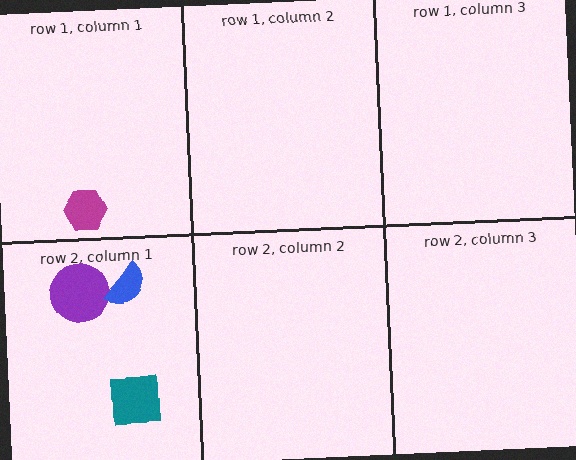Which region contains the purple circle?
The row 2, column 1 region.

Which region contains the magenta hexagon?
The row 1, column 1 region.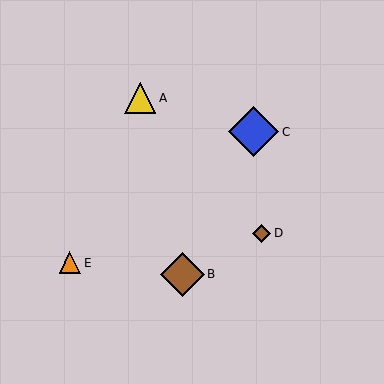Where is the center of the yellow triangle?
The center of the yellow triangle is at (140, 98).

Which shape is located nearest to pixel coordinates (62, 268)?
The orange triangle (labeled E) at (70, 263) is nearest to that location.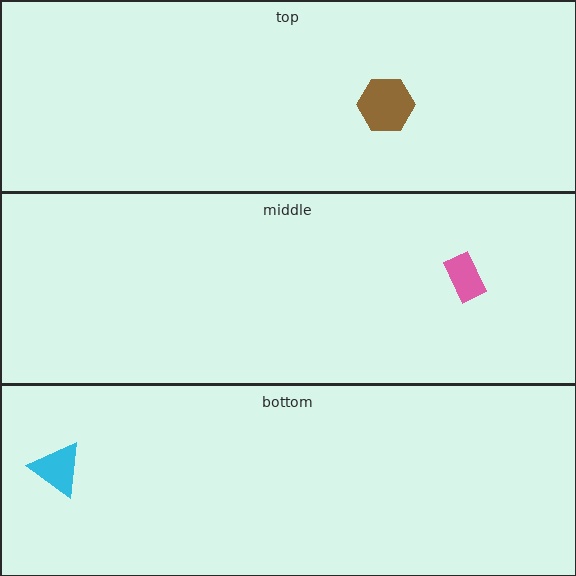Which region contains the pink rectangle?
The middle region.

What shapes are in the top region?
The brown hexagon.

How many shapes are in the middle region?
1.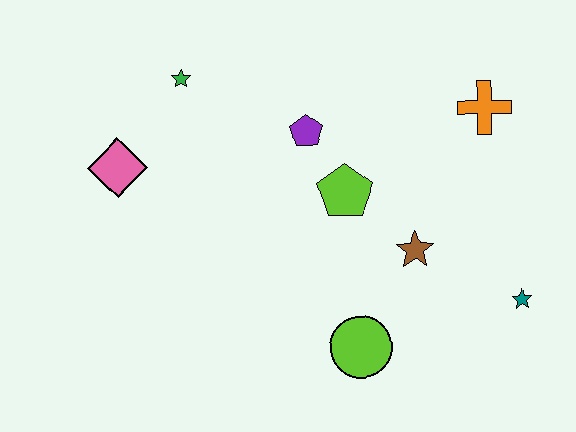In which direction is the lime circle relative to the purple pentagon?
The lime circle is below the purple pentagon.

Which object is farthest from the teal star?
The pink diamond is farthest from the teal star.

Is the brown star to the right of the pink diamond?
Yes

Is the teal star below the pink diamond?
Yes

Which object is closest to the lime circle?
The brown star is closest to the lime circle.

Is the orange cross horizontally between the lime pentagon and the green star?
No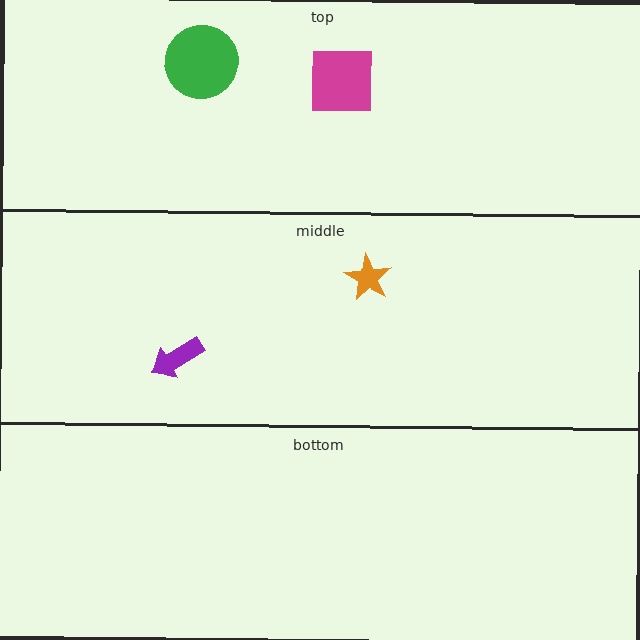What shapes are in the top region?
The green circle, the magenta square.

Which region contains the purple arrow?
The middle region.